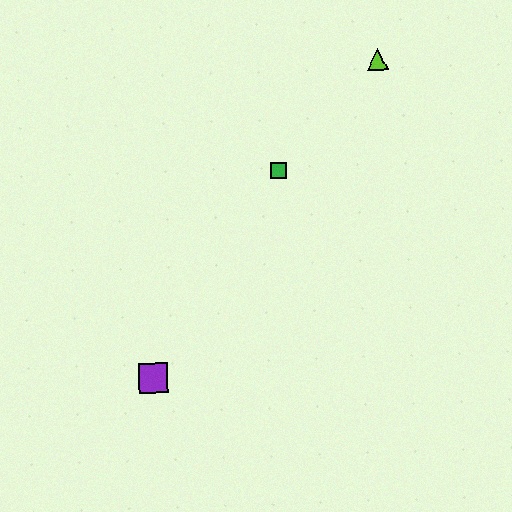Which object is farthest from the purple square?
The lime triangle is farthest from the purple square.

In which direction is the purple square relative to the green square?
The purple square is below the green square.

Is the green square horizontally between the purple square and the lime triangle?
Yes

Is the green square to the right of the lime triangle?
No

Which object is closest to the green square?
The lime triangle is closest to the green square.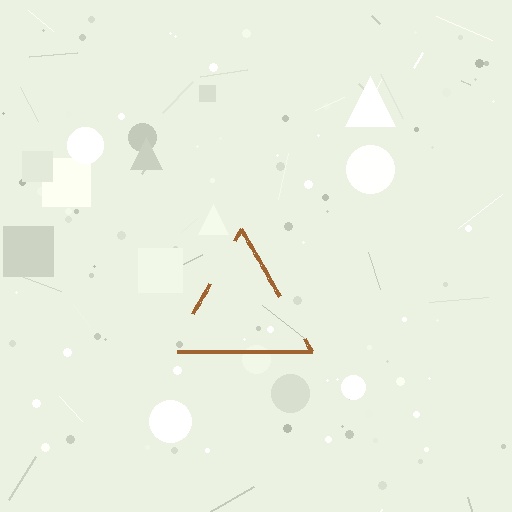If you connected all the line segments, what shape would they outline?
They would outline a triangle.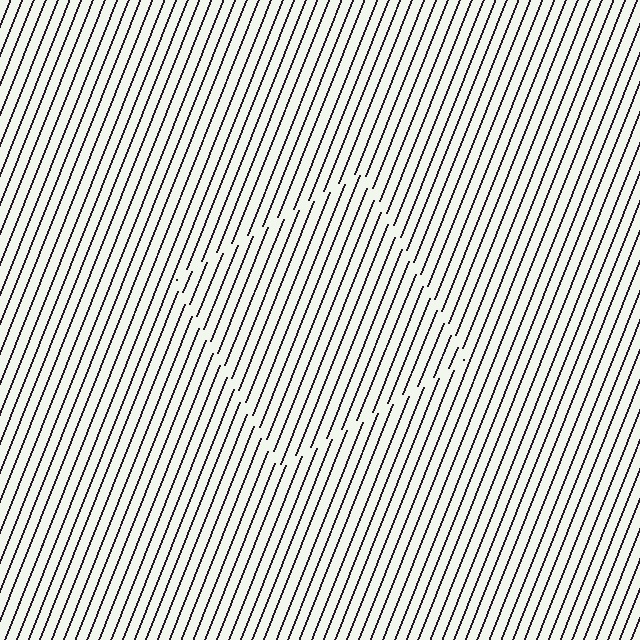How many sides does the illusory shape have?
4 sides — the line-ends trace a square.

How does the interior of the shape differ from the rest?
The interior of the shape contains the same grating, shifted by half a period — the contour is defined by the phase discontinuity where line-ends from the inner and outer gratings abut.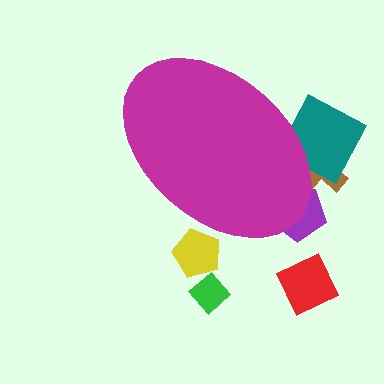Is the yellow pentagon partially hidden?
Yes, the yellow pentagon is partially hidden behind the magenta ellipse.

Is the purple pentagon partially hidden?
Yes, the purple pentagon is partially hidden behind the magenta ellipse.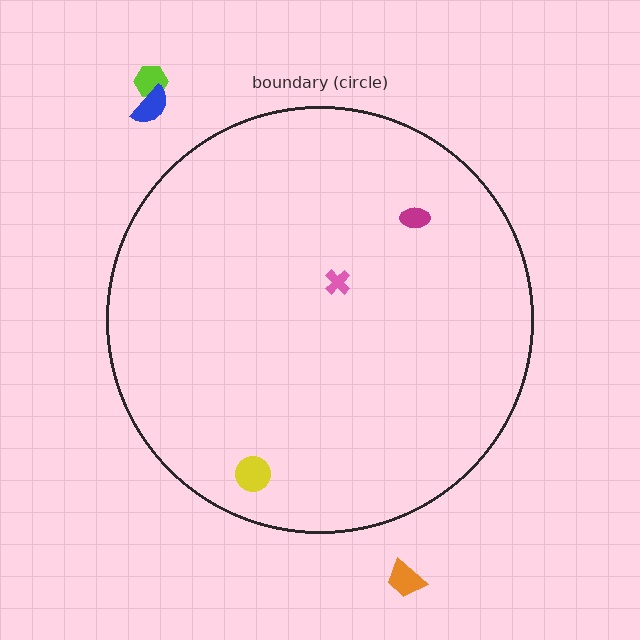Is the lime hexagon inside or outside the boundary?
Outside.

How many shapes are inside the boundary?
3 inside, 3 outside.